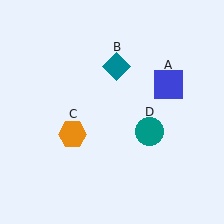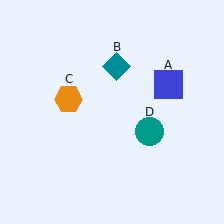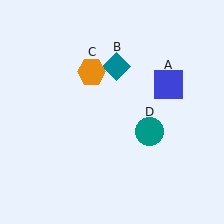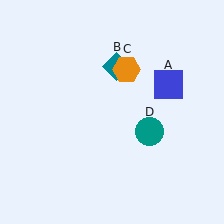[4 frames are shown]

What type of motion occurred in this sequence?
The orange hexagon (object C) rotated clockwise around the center of the scene.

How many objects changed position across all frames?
1 object changed position: orange hexagon (object C).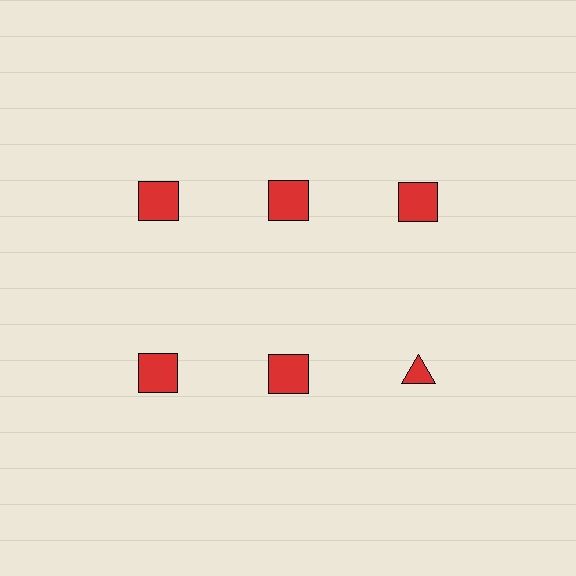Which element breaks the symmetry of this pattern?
The red triangle in the second row, center column breaks the symmetry. All other shapes are red squares.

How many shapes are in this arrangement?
There are 6 shapes arranged in a grid pattern.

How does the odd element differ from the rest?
It has a different shape: triangle instead of square.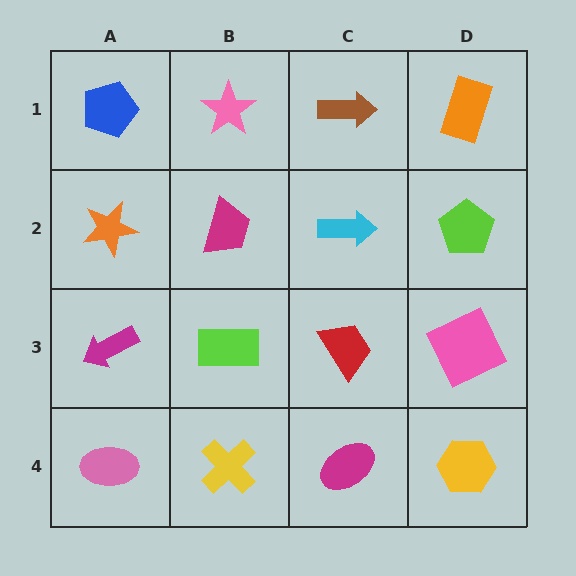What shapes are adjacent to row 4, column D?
A pink square (row 3, column D), a magenta ellipse (row 4, column C).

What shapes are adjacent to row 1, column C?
A cyan arrow (row 2, column C), a pink star (row 1, column B), an orange rectangle (row 1, column D).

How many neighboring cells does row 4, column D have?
2.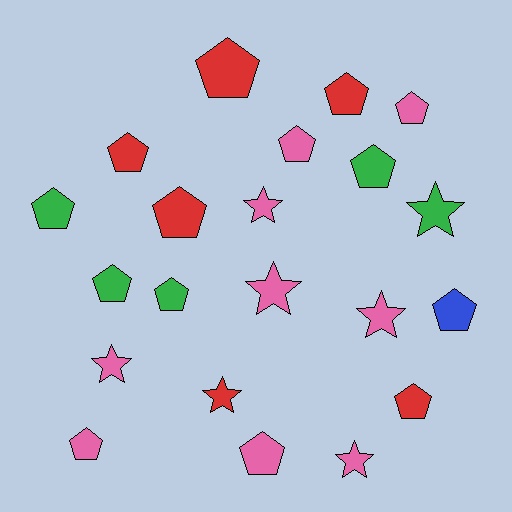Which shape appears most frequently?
Pentagon, with 14 objects.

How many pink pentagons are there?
There are 4 pink pentagons.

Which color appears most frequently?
Pink, with 9 objects.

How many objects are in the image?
There are 21 objects.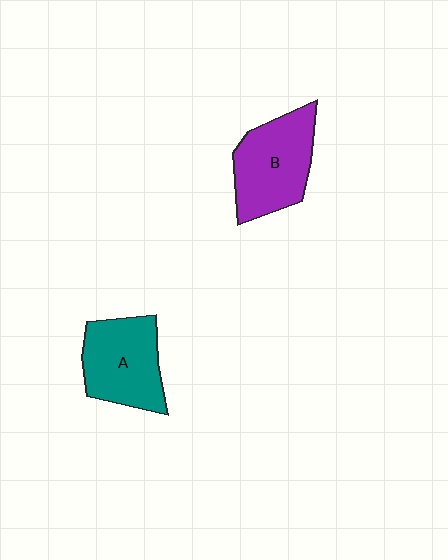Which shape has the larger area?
Shape B (purple).